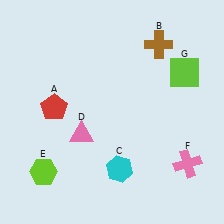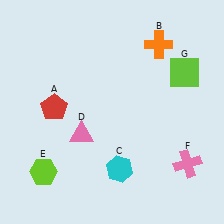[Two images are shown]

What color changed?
The cross (B) changed from brown in Image 1 to orange in Image 2.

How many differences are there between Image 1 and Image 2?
There is 1 difference between the two images.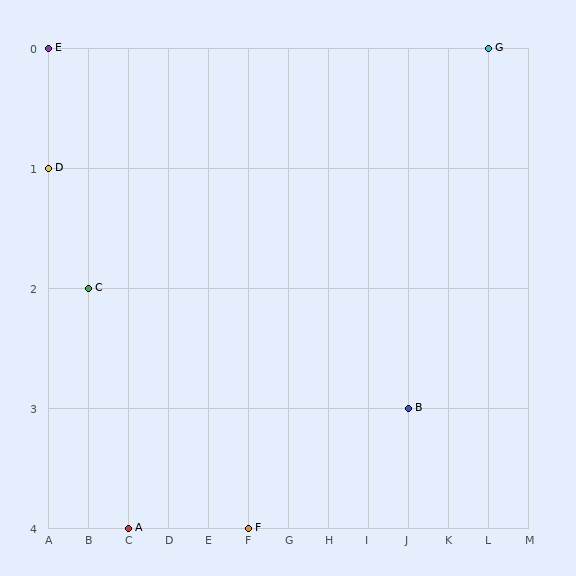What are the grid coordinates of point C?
Point C is at grid coordinates (B, 2).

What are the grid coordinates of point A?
Point A is at grid coordinates (C, 4).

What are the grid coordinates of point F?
Point F is at grid coordinates (F, 4).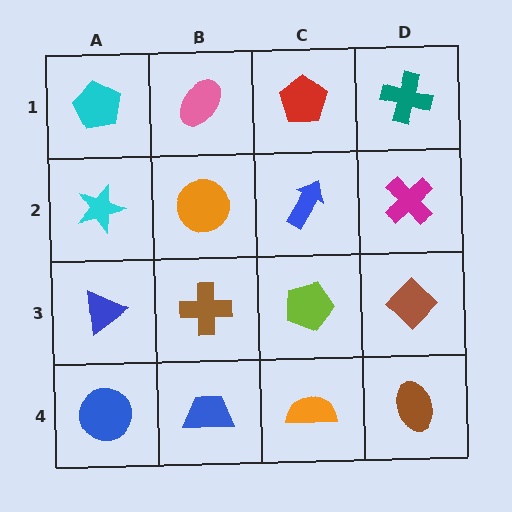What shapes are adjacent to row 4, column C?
A lime pentagon (row 3, column C), a blue trapezoid (row 4, column B), a brown ellipse (row 4, column D).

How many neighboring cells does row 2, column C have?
4.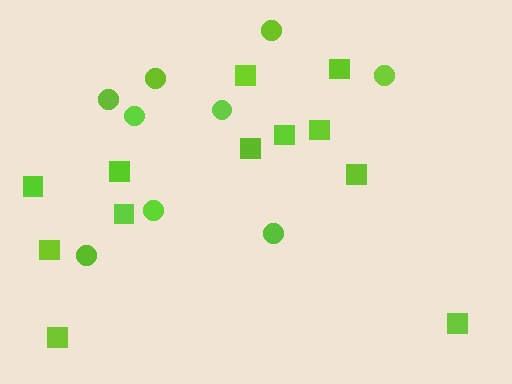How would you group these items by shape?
There are 2 groups: one group of circles (9) and one group of squares (12).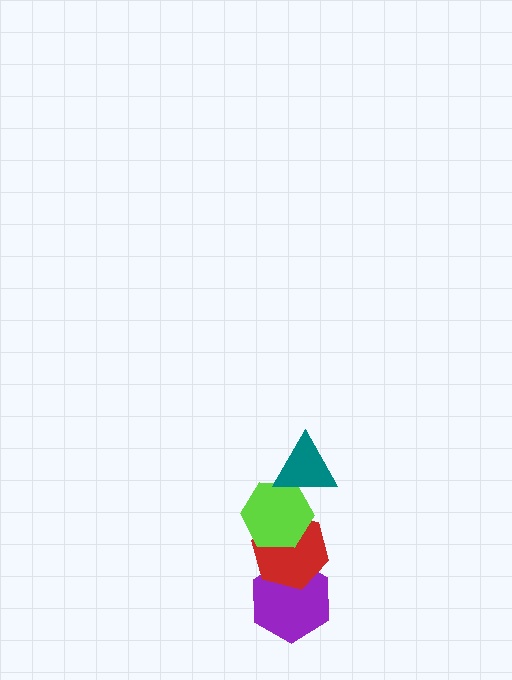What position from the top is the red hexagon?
The red hexagon is 3rd from the top.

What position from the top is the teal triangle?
The teal triangle is 1st from the top.